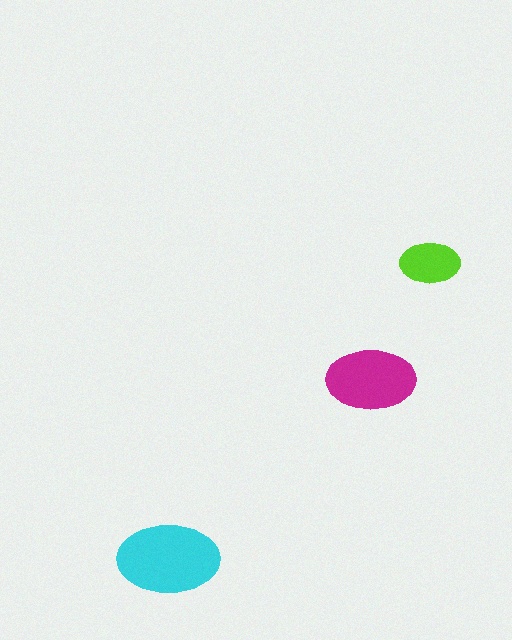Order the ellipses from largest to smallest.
the cyan one, the magenta one, the lime one.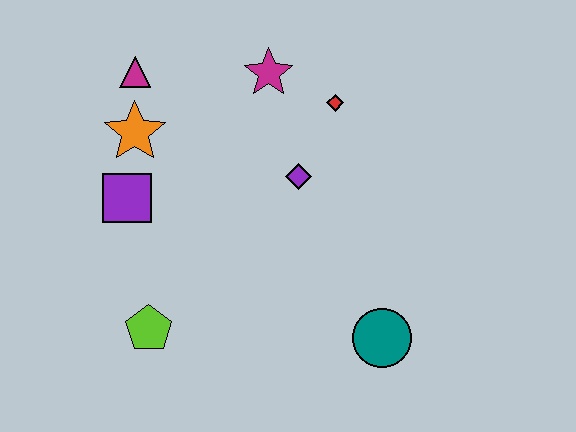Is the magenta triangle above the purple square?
Yes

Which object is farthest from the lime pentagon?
The red diamond is farthest from the lime pentagon.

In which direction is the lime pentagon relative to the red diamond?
The lime pentagon is below the red diamond.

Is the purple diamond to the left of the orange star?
No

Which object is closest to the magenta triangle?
The orange star is closest to the magenta triangle.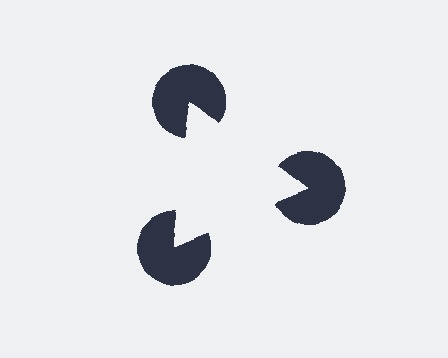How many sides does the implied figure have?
3 sides.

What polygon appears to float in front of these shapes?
An illusory triangle — its edges are inferred from the aligned wedge cuts in the pac-man discs, not physically drawn.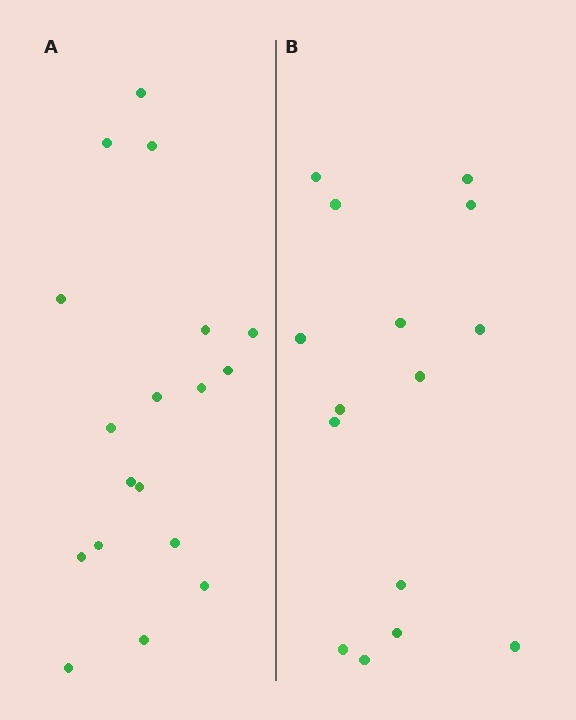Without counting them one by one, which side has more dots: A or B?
Region A (the left region) has more dots.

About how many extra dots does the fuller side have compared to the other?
Region A has just a few more — roughly 2 or 3 more dots than region B.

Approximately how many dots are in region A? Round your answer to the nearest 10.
About 20 dots. (The exact count is 18, which rounds to 20.)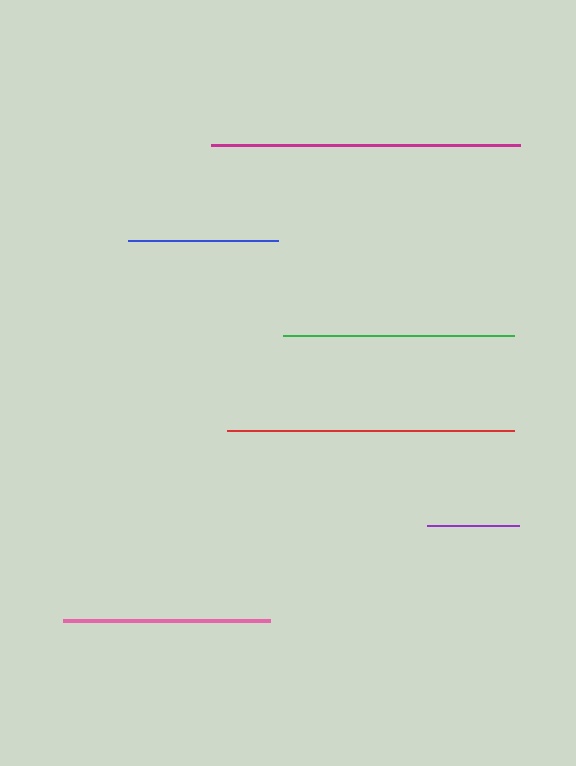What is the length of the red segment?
The red segment is approximately 288 pixels long.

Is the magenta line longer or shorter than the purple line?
The magenta line is longer than the purple line.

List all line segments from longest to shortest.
From longest to shortest: magenta, red, green, pink, blue, purple.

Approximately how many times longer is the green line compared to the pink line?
The green line is approximately 1.1 times the length of the pink line.